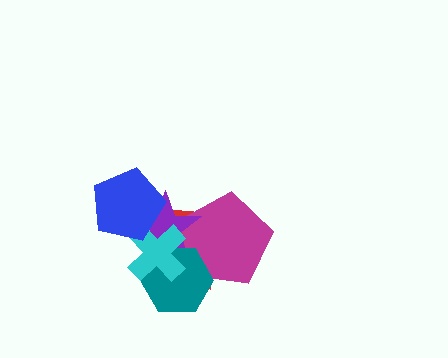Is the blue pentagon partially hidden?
No, no other shape covers it.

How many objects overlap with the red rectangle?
4 objects overlap with the red rectangle.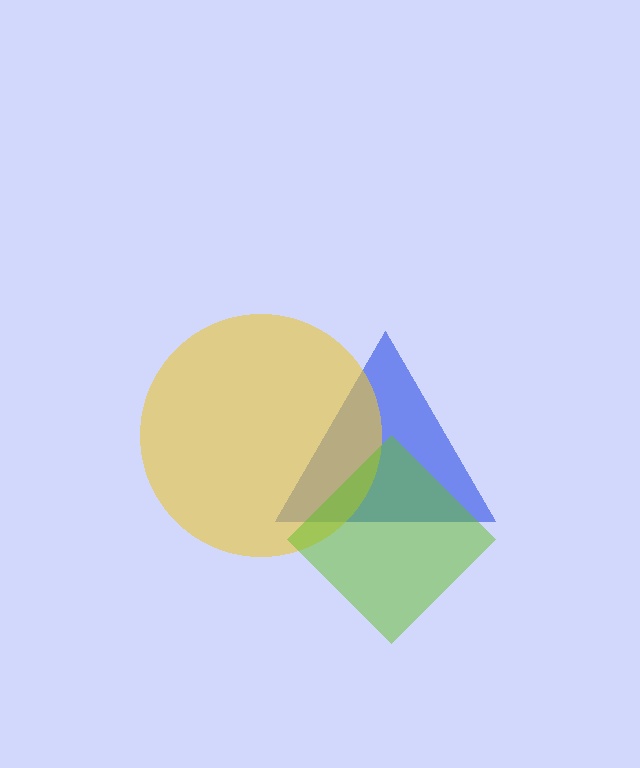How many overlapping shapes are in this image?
There are 3 overlapping shapes in the image.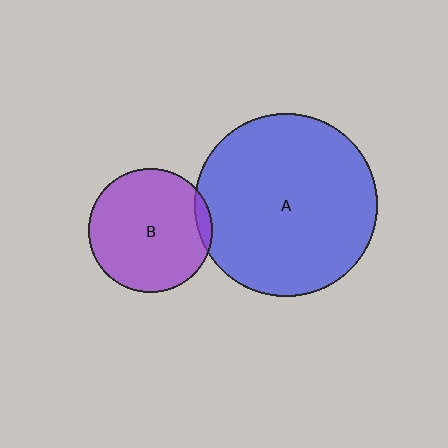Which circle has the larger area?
Circle A (blue).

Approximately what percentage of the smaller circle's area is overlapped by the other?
Approximately 5%.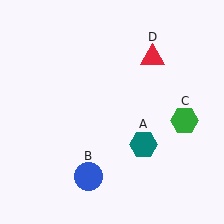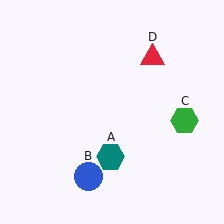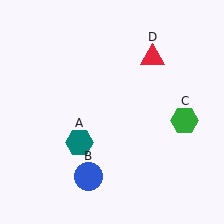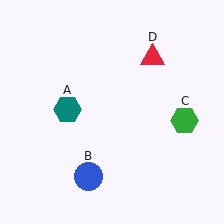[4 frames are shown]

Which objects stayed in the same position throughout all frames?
Blue circle (object B) and green hexagon (object C) and red triangle (object D) remained stationary.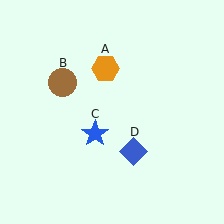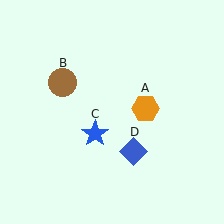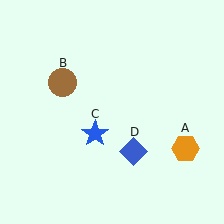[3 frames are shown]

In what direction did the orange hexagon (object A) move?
The orange hexagon (object A) moved down and to the right.